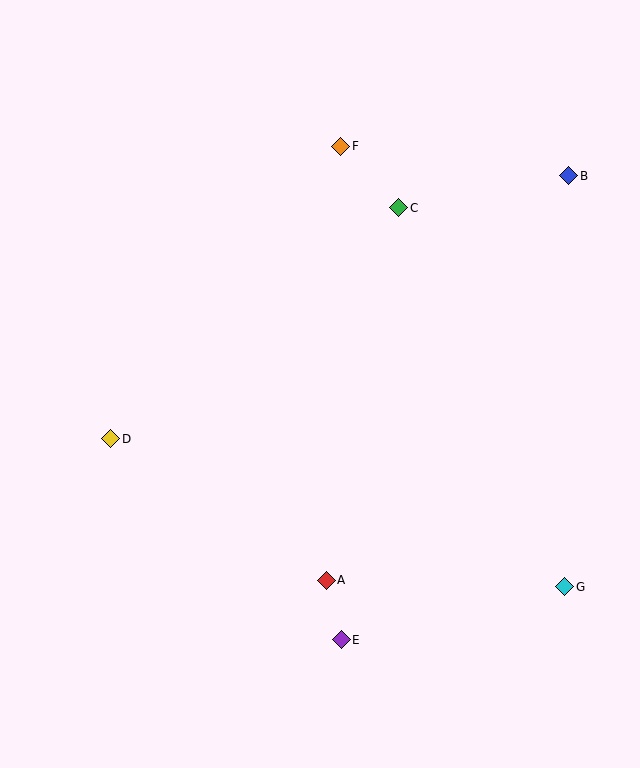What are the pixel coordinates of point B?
Point B is at (569, 176).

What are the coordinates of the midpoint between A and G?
The midpoint between A and G is at (445, 584).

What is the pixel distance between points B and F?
The distance between B and F is 230 pixels.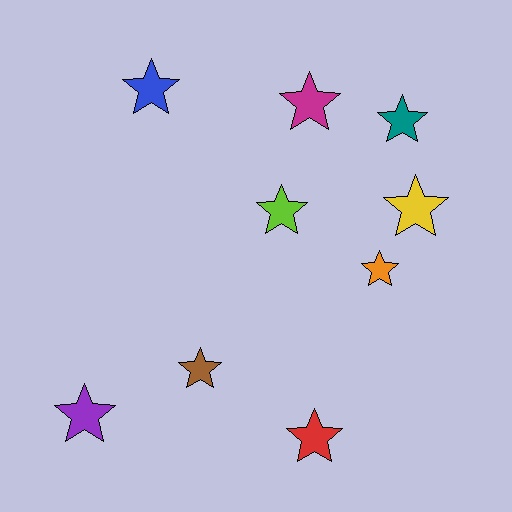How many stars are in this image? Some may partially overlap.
There are 9 stars.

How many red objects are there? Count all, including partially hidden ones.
There is 1 red object.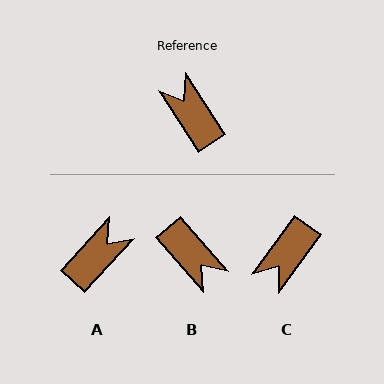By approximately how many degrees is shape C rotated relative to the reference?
Approximately 111 degrees counter-clockwise.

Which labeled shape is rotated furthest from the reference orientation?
B, about 172 degrees away.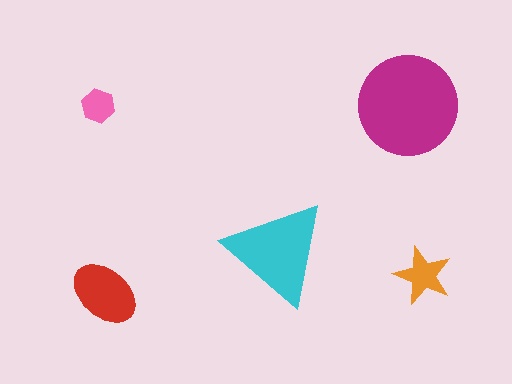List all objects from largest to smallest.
The magenta circle, the cyan triangle, the red ellipse, the orange star, the pink hexagon.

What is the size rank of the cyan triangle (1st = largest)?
2nd.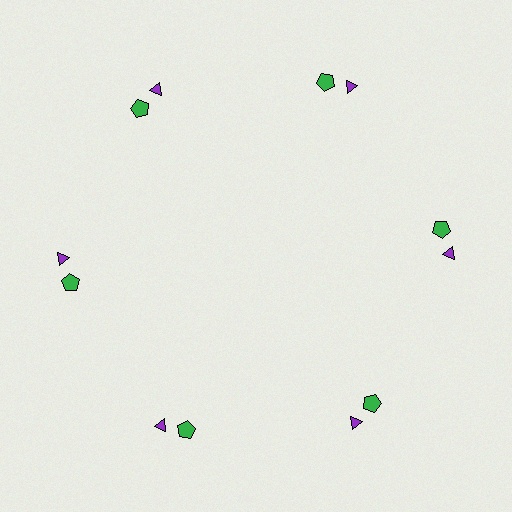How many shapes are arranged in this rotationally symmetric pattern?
There are 12 shapes, arranged in 6 groups of 2.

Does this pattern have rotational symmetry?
Yes, this pattern has 6-fold rotational symmetry. It looks the same after rotating 60 degrees around the center.